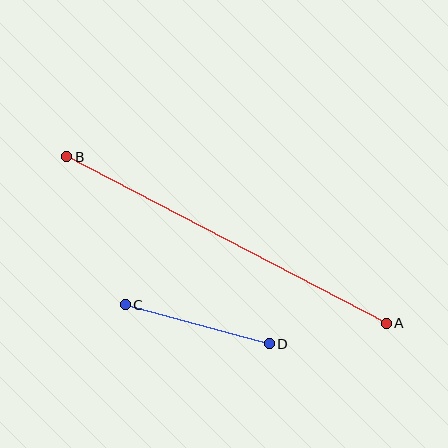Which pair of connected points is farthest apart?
Points A and B are farthest apart.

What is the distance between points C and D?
The distance is approximately 149 pixels.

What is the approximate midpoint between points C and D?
The midpoint is at approximately (197, 324) pixels.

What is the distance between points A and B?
The distance is approximately 360 pixels.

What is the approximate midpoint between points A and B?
The midpoint is at approximately (226, 240) pixels.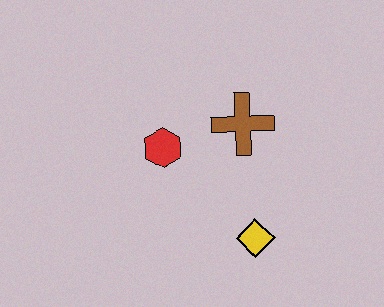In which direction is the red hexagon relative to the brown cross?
The red hexagon is to the left of the brown cross.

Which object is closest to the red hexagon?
The brown cross is closest to the red hexagon.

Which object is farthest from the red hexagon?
The yellow diamond is farthest from the red hexagon.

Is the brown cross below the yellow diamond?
No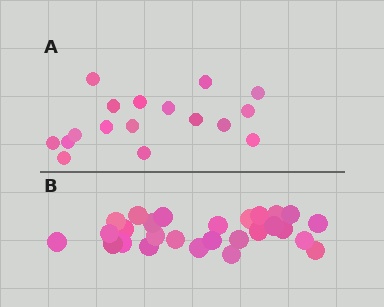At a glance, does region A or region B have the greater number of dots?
Region B (the bottom region) has more dots.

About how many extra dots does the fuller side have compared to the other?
Region B has roughly 10 or so more dots than region A.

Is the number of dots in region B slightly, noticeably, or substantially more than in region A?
Region B has substantially more. The ratio is roughly 1.6 to 1.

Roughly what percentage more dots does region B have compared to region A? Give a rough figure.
About 60% more.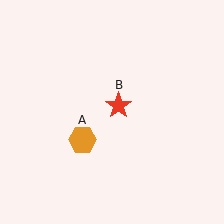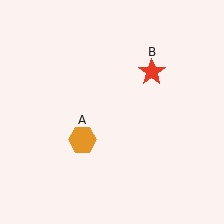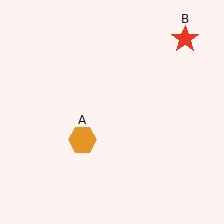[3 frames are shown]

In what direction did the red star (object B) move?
The red star (object B) moved up and to the right.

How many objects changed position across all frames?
1 object changed position: red star (object B).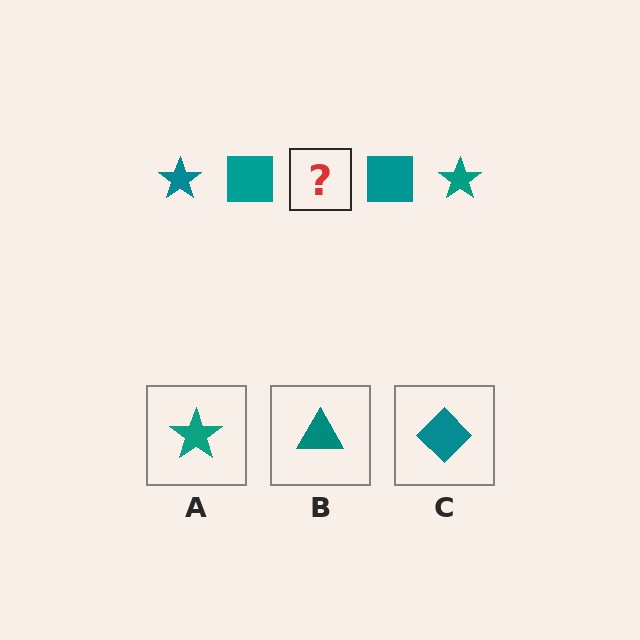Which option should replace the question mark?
Option A.